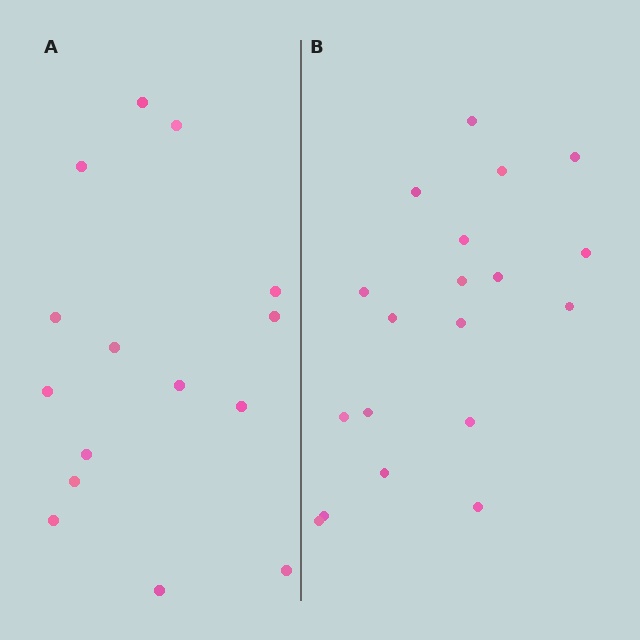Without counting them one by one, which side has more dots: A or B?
Region B (the right region) has more dots.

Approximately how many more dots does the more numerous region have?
Region B has about 4 more dots than region A.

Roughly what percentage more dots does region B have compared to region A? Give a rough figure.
About 25% more.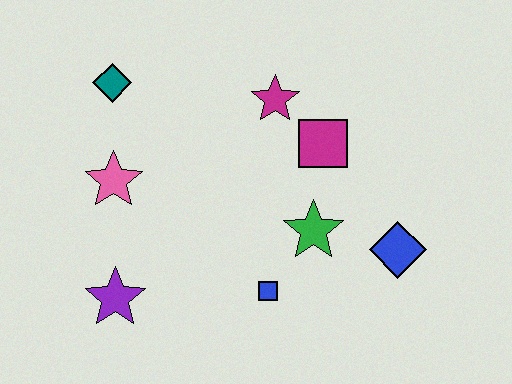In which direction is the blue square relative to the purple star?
The blue square is to the right of the purple star.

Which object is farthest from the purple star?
The blue diamond is farthest from the purple star.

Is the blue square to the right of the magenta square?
No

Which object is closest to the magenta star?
The magenta square is closest to the magenta star.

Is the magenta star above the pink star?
Yes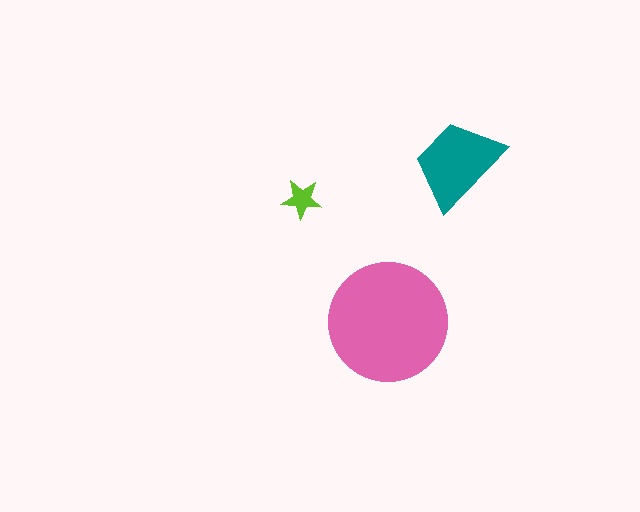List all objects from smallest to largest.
The lime star, the teal trapezoid, the pink circle.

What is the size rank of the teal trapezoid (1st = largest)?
2nd.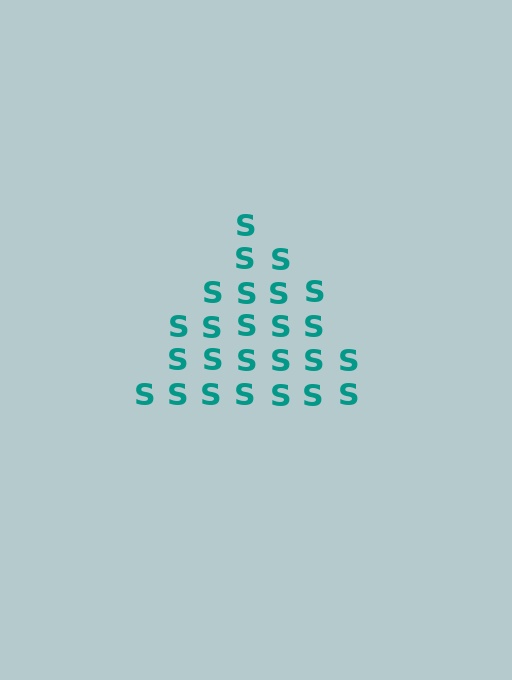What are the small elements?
The small elements are letter S's.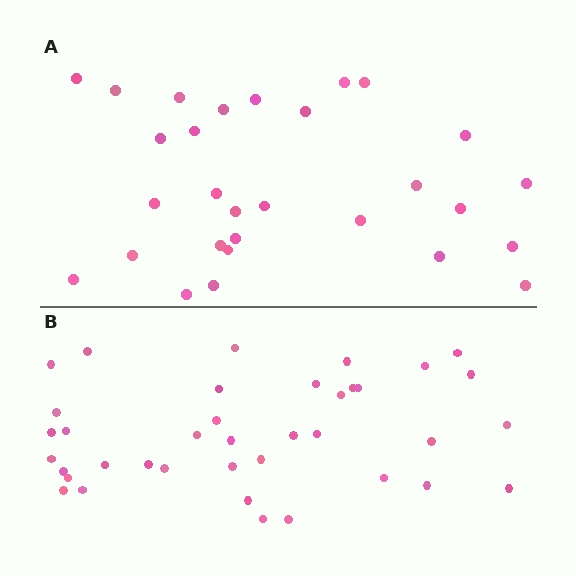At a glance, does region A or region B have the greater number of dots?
Region B (the bottom region) has more dots.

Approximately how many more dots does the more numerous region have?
Region B has roughly 8 or so more dots than region A.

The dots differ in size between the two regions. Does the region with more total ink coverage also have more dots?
No. Region A has more total ink coverage because its dots are larger, but region B actually contains more individual dots. Total area can be misleading — the number of items is what matters here.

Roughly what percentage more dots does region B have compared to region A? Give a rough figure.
About 30% more.